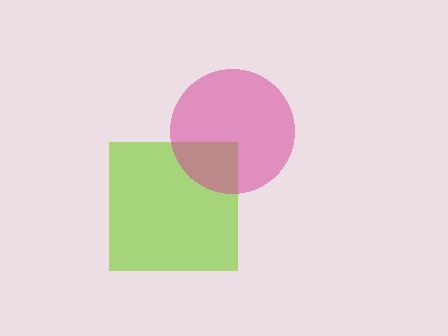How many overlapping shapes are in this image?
There are 2 overlapping shapes in the image.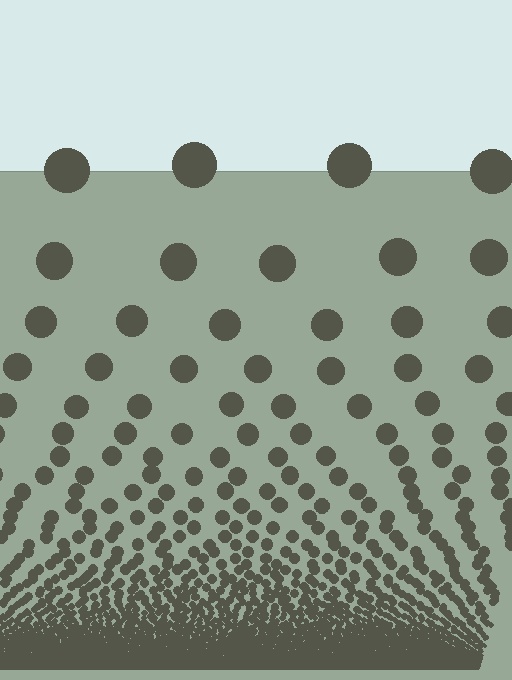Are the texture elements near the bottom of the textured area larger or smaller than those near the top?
Smaller. The gradient is inverted — elements near the bottom are smaller and denser.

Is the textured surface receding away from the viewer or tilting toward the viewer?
The surface appears to tilt toward the viewer. Texture elements get larger and sparser toward the top.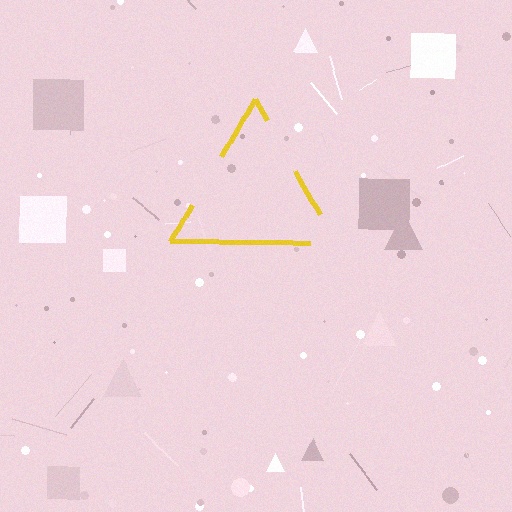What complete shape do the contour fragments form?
The contour fragments form a triangle.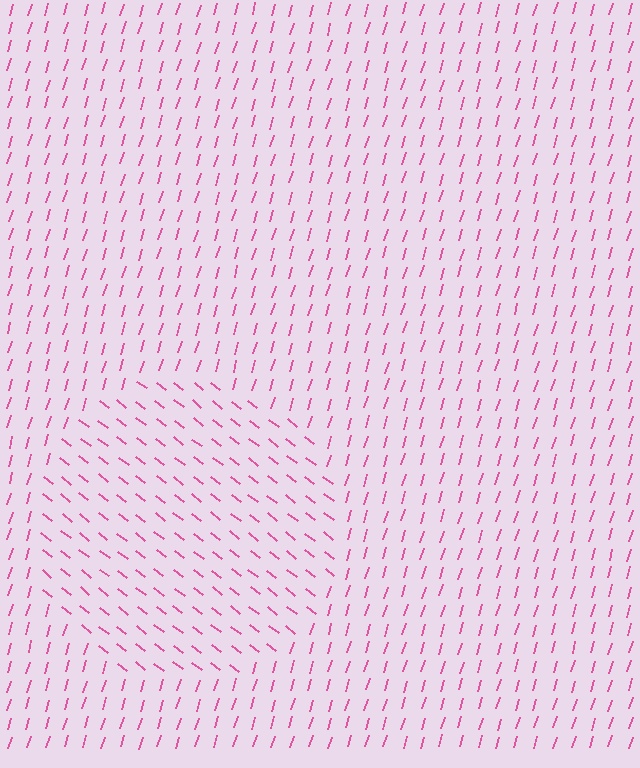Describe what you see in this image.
The image is filled with small pink line segments. A circle region in the image has lines oriented differently from the surrounding lines, creating a visible texture boundary.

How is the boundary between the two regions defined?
The boundary is defined purely by a change in line orientation (approximately 69 degrees difference). All lines are the same color and thickness.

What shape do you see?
I see a circle.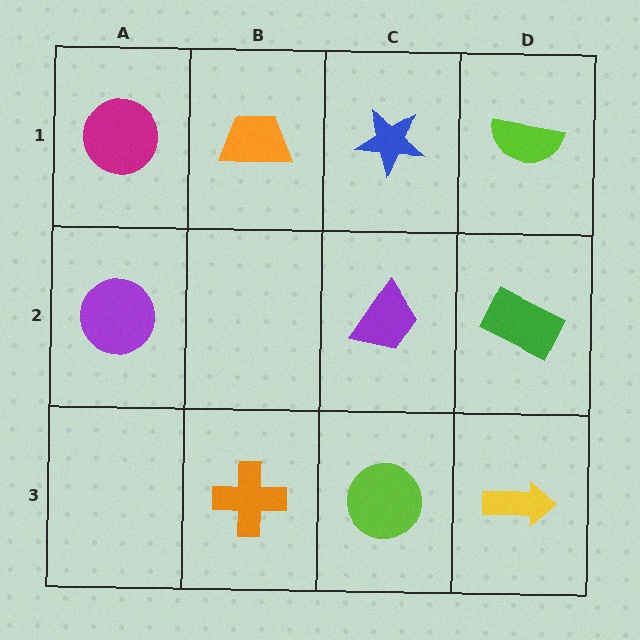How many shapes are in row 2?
3 shapes.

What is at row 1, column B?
An orange trapezoid.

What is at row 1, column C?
A blue star.